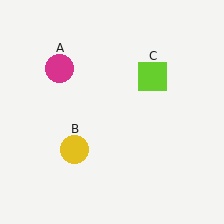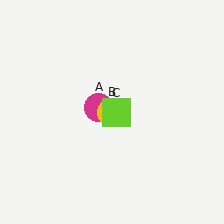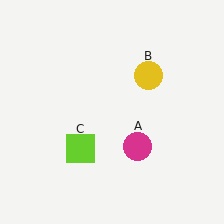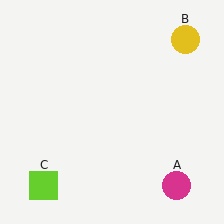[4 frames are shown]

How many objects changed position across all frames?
3 objects changed position: magenta circle (object A), yellow circle (object B), lime square (object C).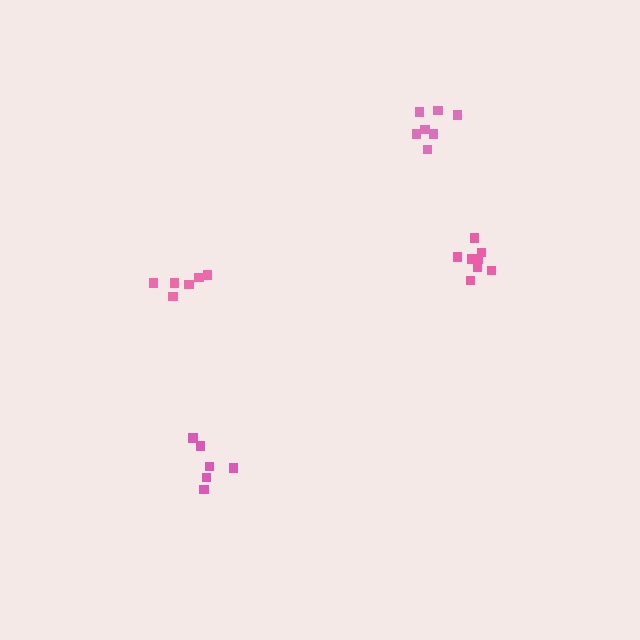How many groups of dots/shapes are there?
There are 4 groups.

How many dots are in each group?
Group 1: 8 dots, Group 2: 7 dots, Group 3: 6 dots, Group 4: 6 dots (27 total).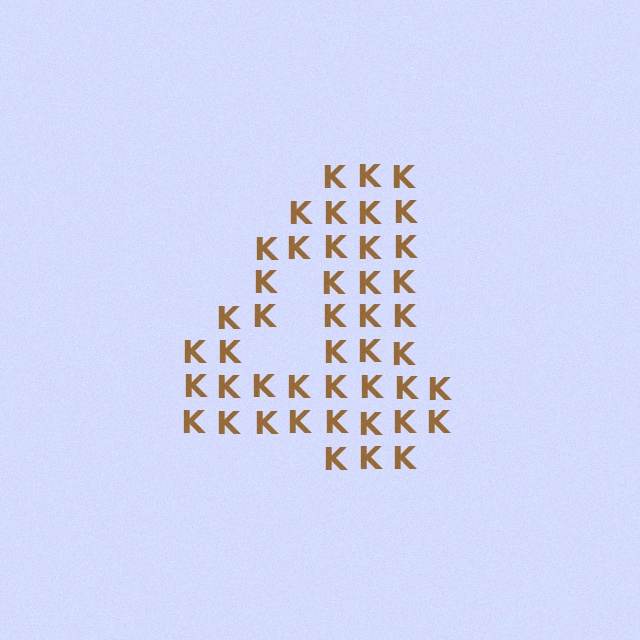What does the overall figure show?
The overall figure shows the digit 4.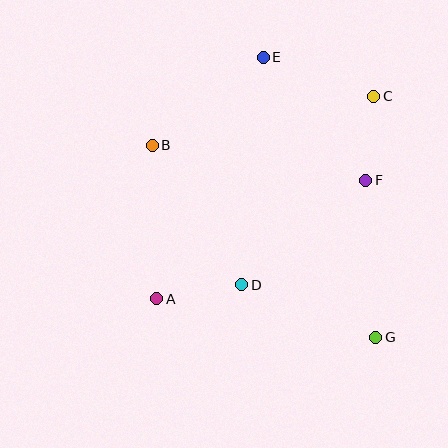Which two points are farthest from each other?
Points E and G are farthest from each other.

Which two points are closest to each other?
Points C and F are closest to each other.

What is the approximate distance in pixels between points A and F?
The distance between A and F is approximately 240 pixels.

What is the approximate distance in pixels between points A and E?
The distance between A and E is approximately 264 pixels.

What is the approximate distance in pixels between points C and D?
The distance between C and D is approximately 230 pixels.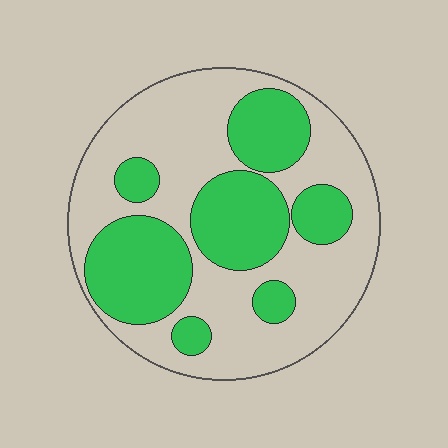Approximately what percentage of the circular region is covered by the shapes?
Approximately 40%.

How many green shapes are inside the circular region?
7.